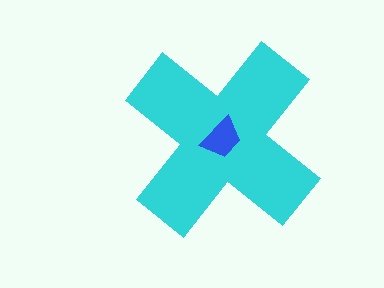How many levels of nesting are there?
2.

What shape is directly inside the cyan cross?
The blue trapezoid.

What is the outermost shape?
The cyan cross.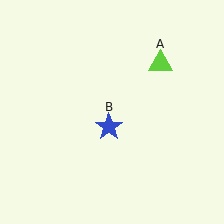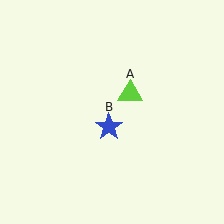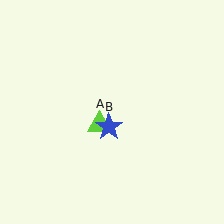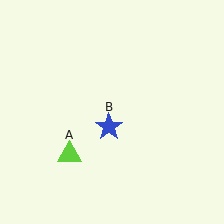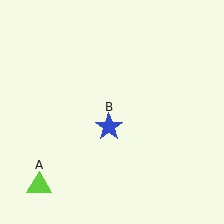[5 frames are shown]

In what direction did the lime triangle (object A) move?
The lime triangle (object A) moved down and to the left.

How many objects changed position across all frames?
1 object changed position: lime triangle (object A).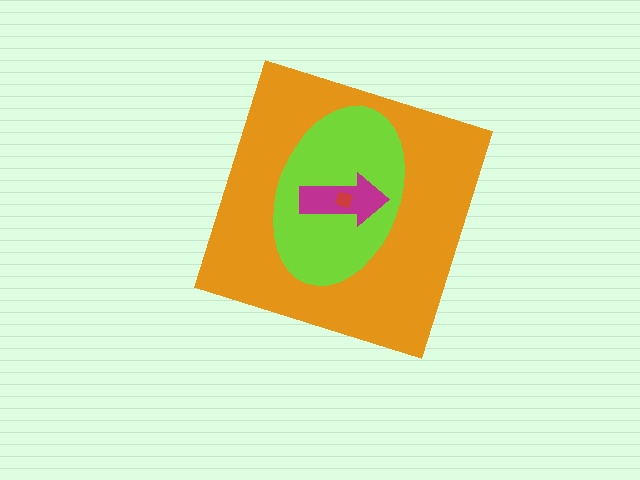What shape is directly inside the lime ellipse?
The magenta arrow.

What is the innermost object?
The red square.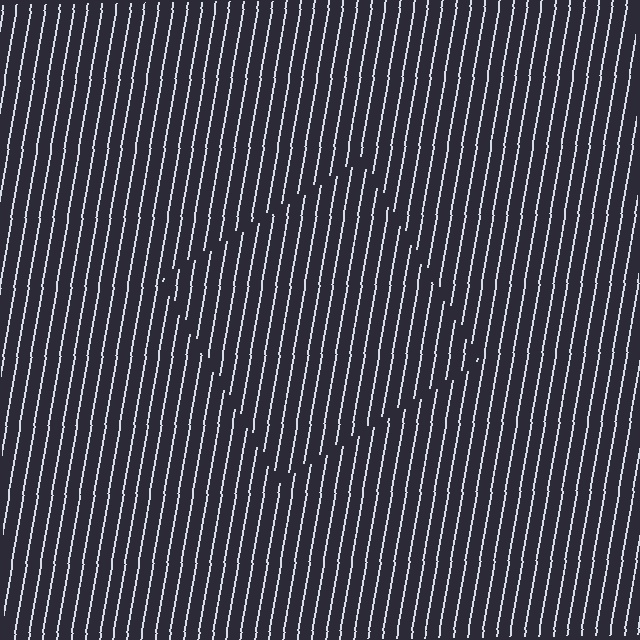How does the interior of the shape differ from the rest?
The interior of the shape contains the same grating, shifted by half a period — the contour is defined by the phase discontinuity where line-ends from the inner and outer gratings abut.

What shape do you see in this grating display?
An illusory square. The interior of the shape contains the same grating, shifted by half a period — the contour is defined by the phase discontinuity where line-ends from the inner and outer gratings abut.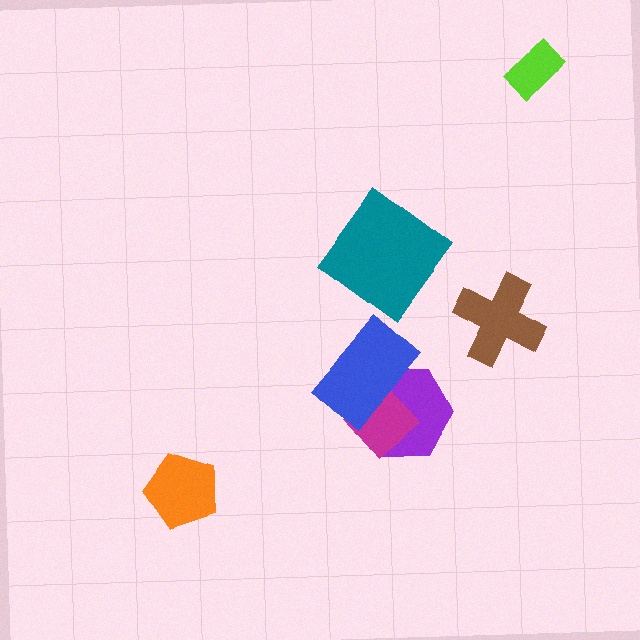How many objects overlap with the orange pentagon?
0 objects overlap with the orange pentagon.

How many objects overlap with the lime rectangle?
0 objects overlap with the lime rectangle.